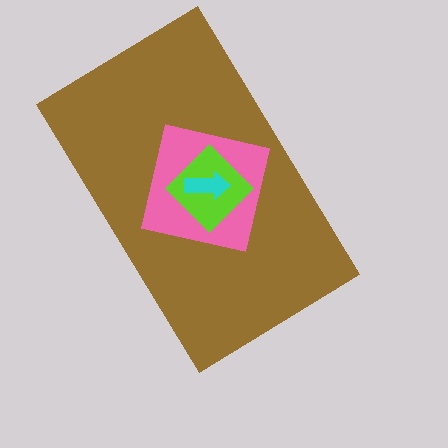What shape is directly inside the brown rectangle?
The pink square.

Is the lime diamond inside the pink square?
Yes.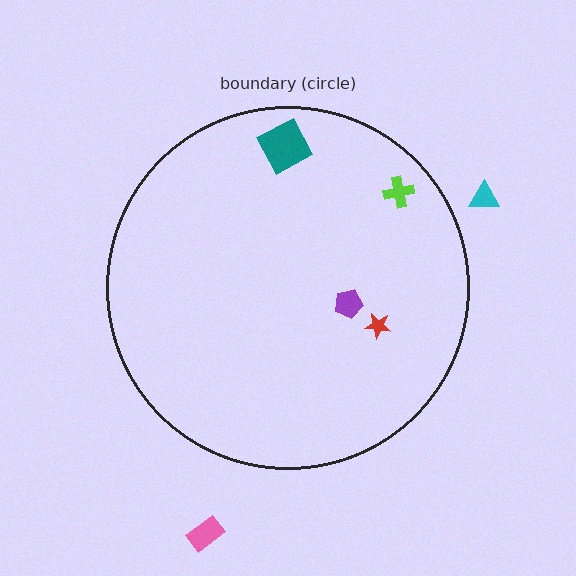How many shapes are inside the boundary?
4 inside, 2 outside.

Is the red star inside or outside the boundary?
Inside.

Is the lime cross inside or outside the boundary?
Inside.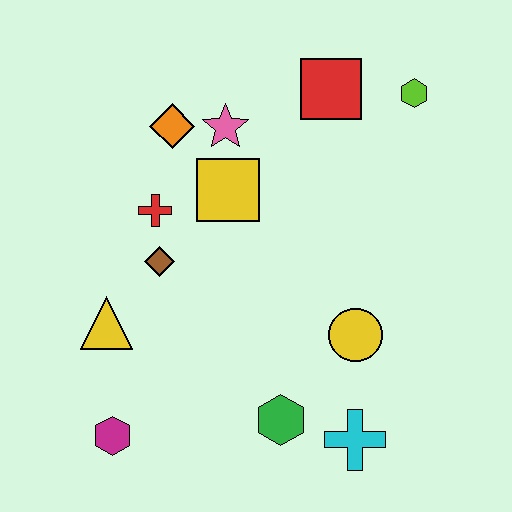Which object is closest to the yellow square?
The pink star is closest to the yellow square.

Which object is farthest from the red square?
The magenta hexagon is farthest from the red square.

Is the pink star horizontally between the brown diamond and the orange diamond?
No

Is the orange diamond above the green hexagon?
Yes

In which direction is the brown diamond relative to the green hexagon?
The brown diamond is above the green hexagon.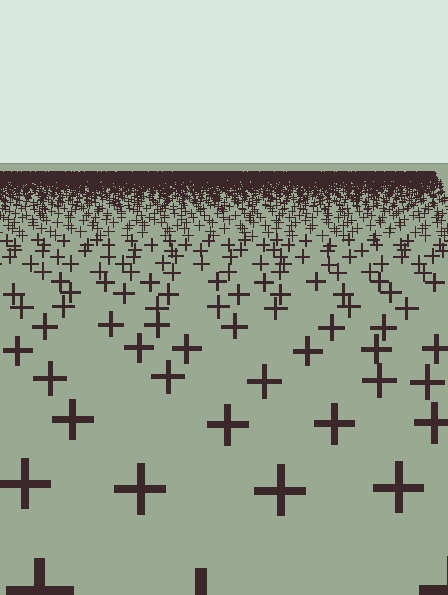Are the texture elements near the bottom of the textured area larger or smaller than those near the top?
Larger. Near the bottom, elements are closer to the viewer and appear at a bigger on-screen size.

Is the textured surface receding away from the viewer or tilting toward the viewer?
The surface is receding away from the viewer. Texture elements get smaller and denser toward the top.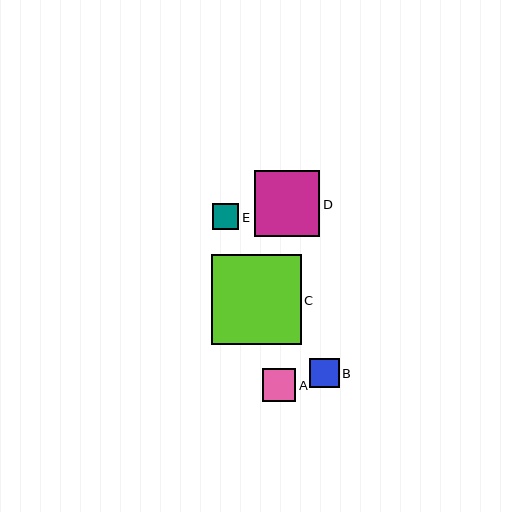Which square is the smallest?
Square E is the smallest with a size of approximately 26 pixels.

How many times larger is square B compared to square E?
Square B is approximately 1.1 times the size of square E.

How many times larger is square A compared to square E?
Square A is approximately 1.3 times the size of square E.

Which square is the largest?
Square C is the largest with a size of approximately 90 pixels.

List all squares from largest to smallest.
From largest to smallest: C, D, A, B, E.